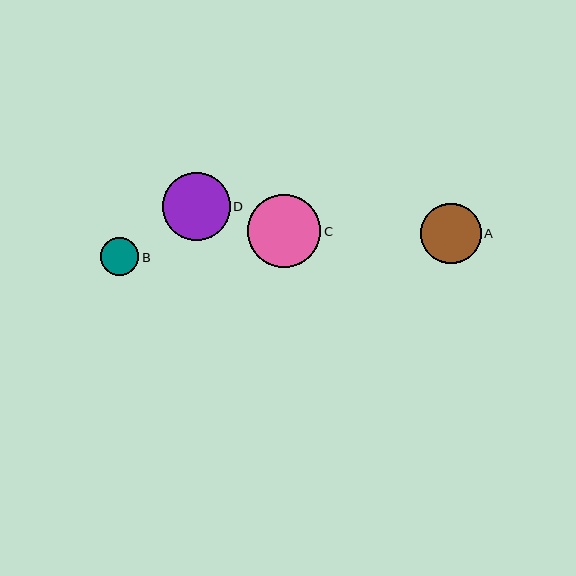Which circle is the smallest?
Circle B is the smallest with a size of approximately 38 pixels.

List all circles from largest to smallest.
From largest to smallest: C, D, A, B.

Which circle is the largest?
Circle C is the largest with a size of approximately 73 pixels.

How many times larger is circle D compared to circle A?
Circle D is approximately 1.1 times the size of circle A.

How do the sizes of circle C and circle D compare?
Circle C and circle D are approximately the same size.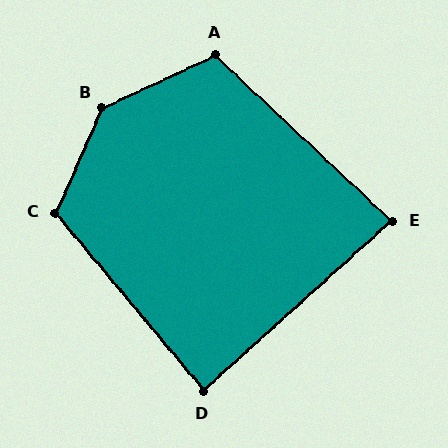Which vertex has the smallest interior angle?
E, at approximately 85 degrees.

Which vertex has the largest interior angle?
B, at approximately 138 degrees.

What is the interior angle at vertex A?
Approximately 112 degrees (obtuse).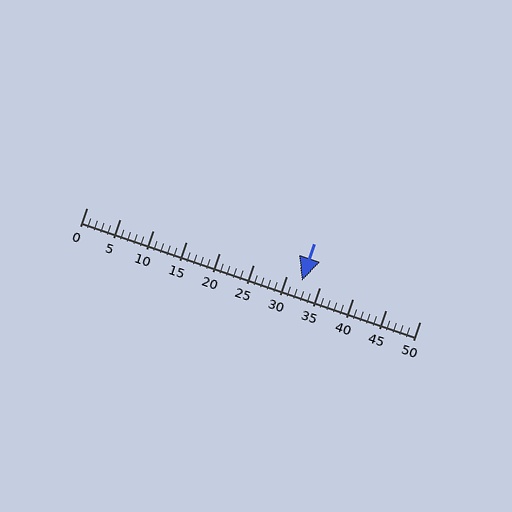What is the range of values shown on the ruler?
The ruler shows values from 0 to 50.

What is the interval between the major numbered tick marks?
The major tick marks are spaced 5 units apart.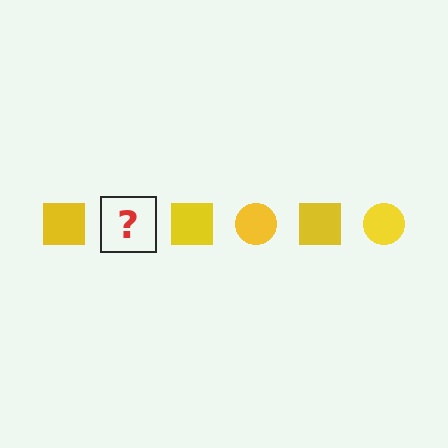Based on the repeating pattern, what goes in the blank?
The blank should be a yellow circle.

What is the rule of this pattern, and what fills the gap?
The rule is that the pattern cycles through square, circle shapes in yellow. The gap should be filled with a yellow circle.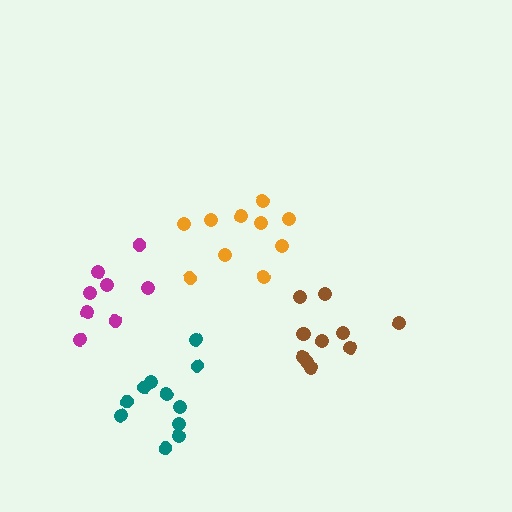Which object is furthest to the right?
The brown cluster is rightmost.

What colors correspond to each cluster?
The clusters are colored: teal, brown, orange, magenta.